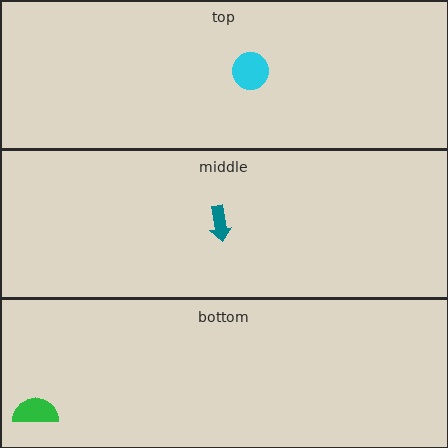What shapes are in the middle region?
The teal arrow.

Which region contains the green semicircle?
The bottom region.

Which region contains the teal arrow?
The middle region.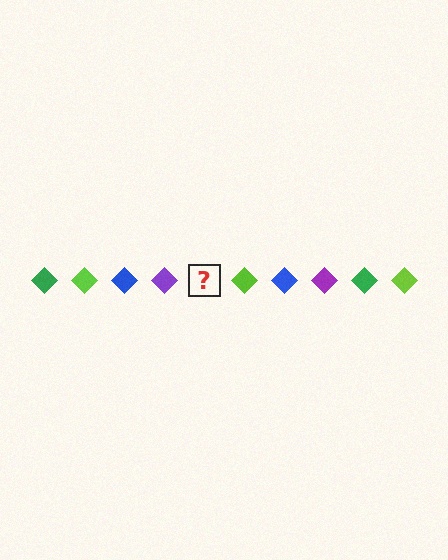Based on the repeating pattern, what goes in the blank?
The blank should be a green diamond.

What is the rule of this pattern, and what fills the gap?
The rule is that the pattern cycles through green, lime, blue, purple diamonds. The gap should be filled with a green diamond.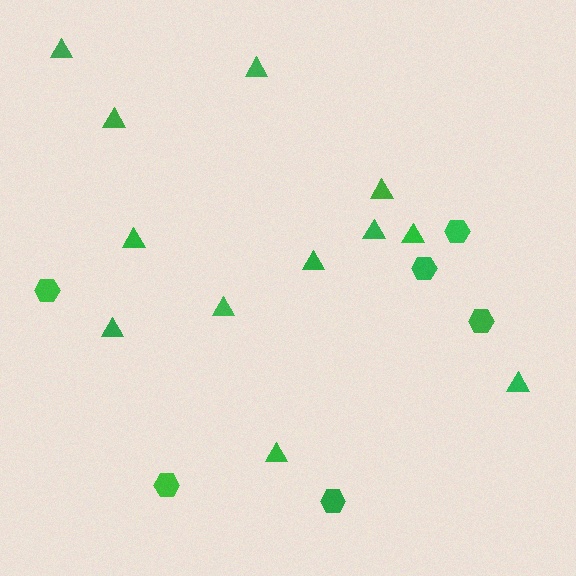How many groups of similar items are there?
There are 2 groups: one group of hexagons (6) and one group of triangles (12).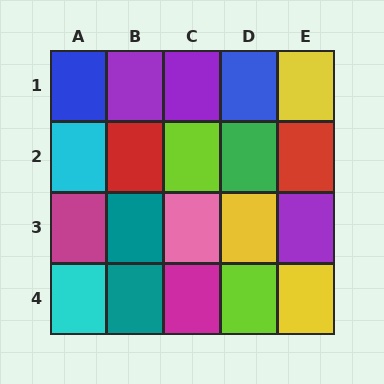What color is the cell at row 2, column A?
Cyan.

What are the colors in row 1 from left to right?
Blue, purple, purple, blue, yellow.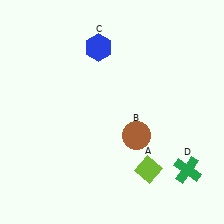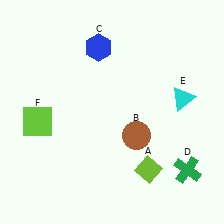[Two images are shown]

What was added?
A cyan triangle (E), a lime square (F) were added in Image 2.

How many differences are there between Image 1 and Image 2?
There are 2 differences between the two images.